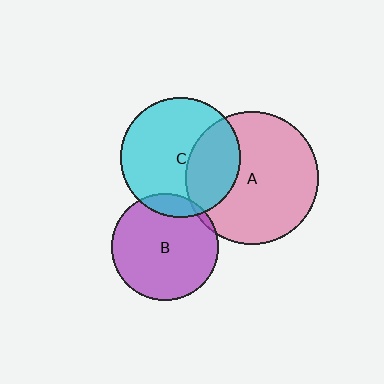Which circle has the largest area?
Circle A (pink).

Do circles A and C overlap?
Yes.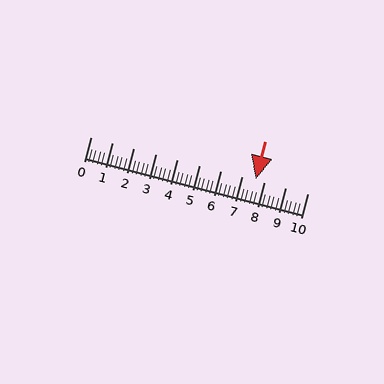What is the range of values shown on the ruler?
The ruler shows values from 0 to 10.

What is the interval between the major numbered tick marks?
The major tick marks are spaced 1 units apart.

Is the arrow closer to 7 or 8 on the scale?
The arrow is closer to 8.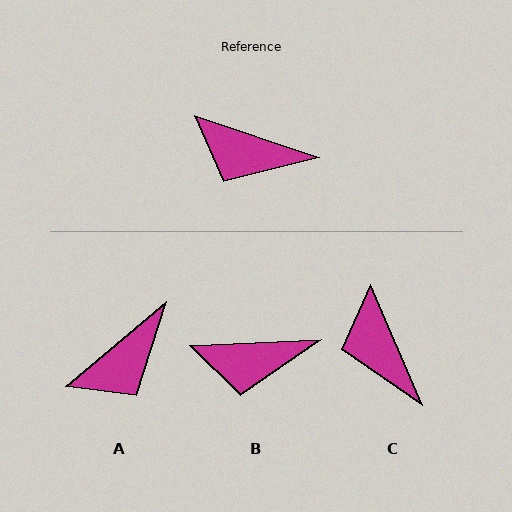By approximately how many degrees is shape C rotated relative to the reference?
Approximately 48 degrees clockwise.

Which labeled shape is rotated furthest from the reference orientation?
A, about 59 degrees away.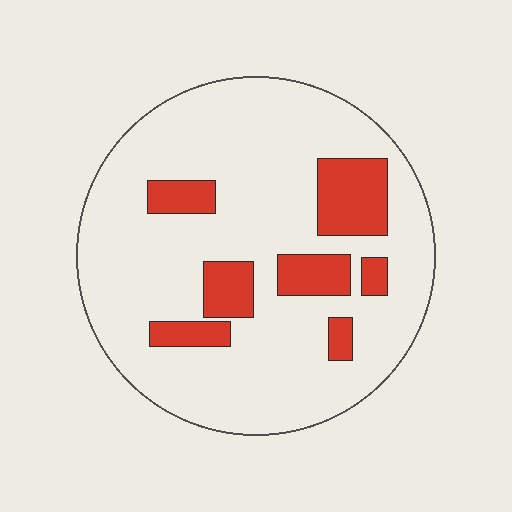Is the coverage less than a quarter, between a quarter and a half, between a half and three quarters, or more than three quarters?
Less than a quarter.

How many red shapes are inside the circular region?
7.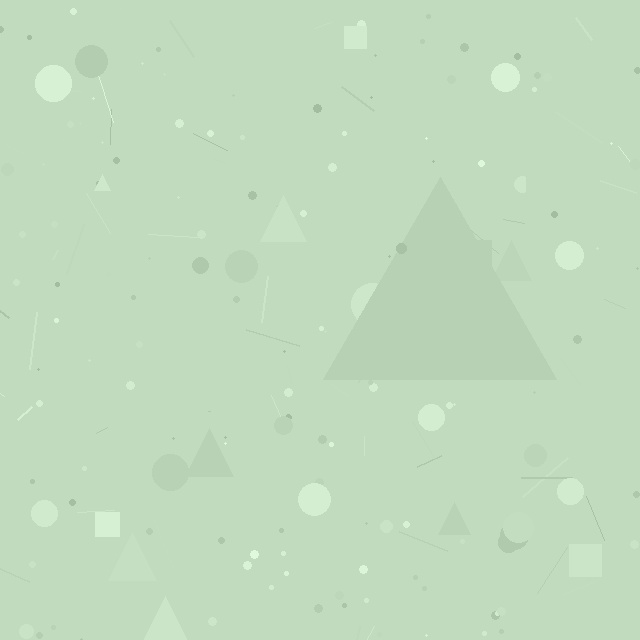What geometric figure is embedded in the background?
A triangle is embedded in the background.